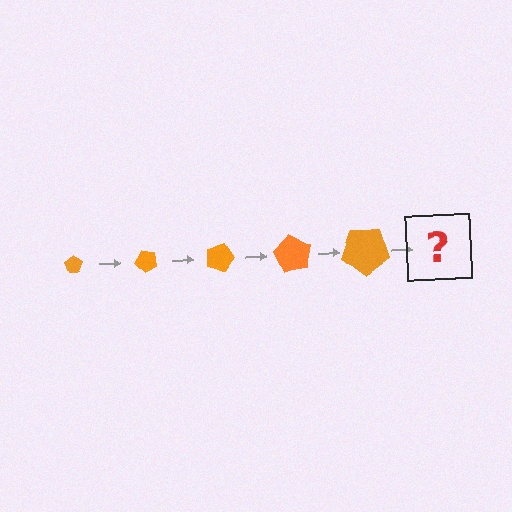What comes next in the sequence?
The next element should be a pentagon, larger than the previous one and rotated 225 degrees from the start.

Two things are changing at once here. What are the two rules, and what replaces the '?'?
The two rules are that the pentagon grows larger each step and it rotates 45 degrees each step. The '?' should be a pentagon, larger than the previous one and rotated 225 degrees from the start.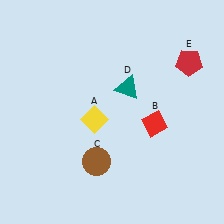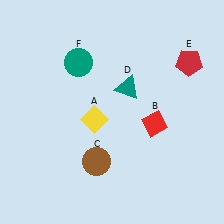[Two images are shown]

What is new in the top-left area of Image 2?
A teal circle (F) was added in the top-left area of Image 2.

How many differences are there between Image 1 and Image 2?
There is 1 difference between the two images.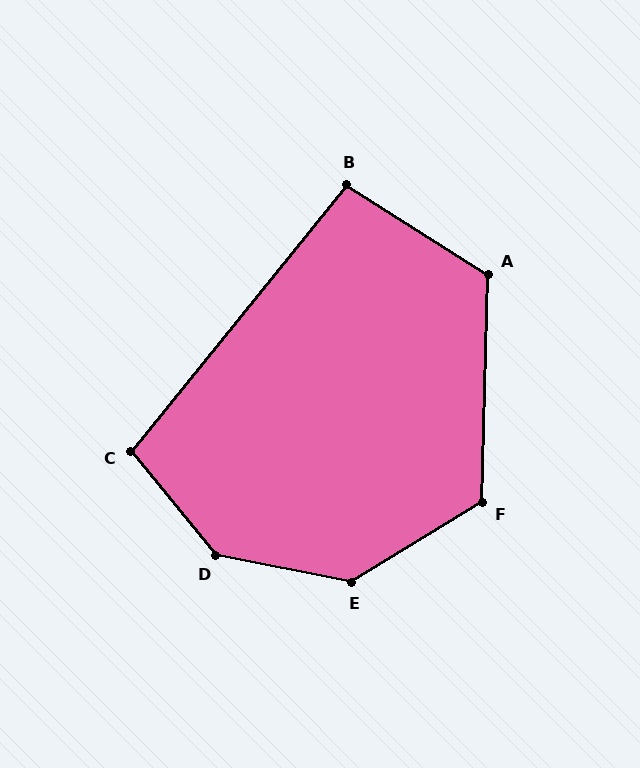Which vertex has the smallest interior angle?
B, at approximately 97 degrees.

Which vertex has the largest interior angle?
D, at approximately 140 degrees.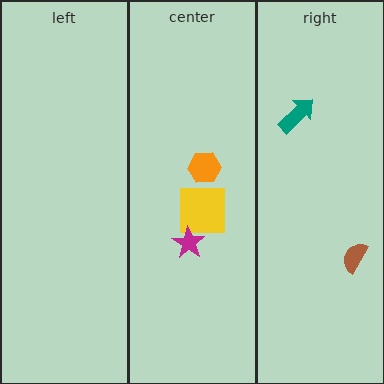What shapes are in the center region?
The yellow square, the orange hexagon, the magenta star.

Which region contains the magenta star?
The center region.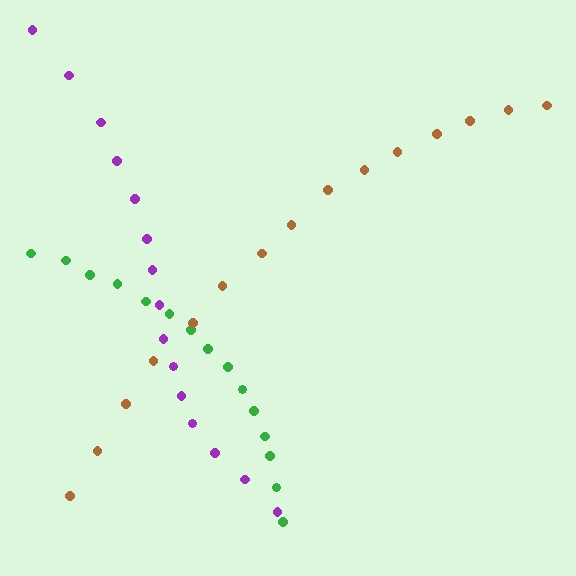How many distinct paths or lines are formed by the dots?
There are 3 distinct paths.